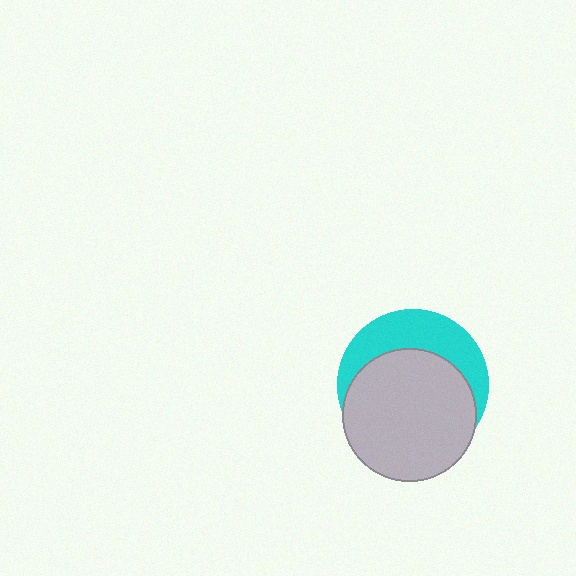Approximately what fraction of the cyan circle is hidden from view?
Roughly 64% of the cyan circle is hidden behind the light gray circle.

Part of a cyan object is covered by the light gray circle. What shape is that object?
It is a circle.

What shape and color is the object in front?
The object in front is a light gray circle.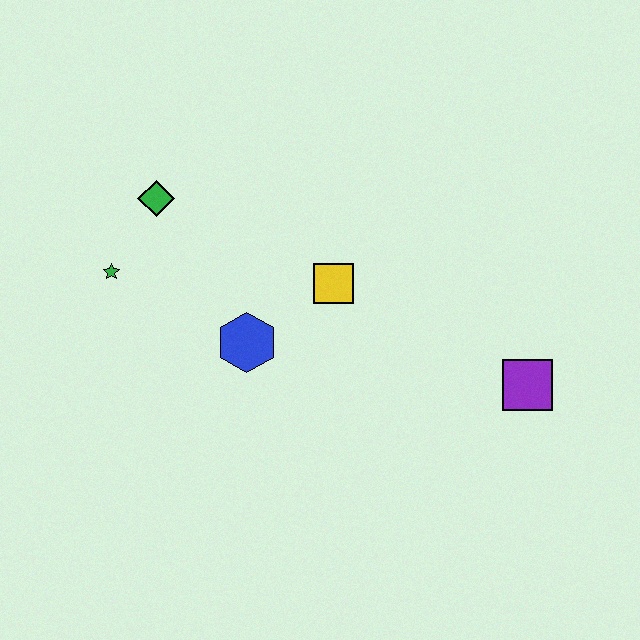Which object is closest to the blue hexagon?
The yellow square is closest to the blue hexagon.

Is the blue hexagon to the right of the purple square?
No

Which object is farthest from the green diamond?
The purple square is farthest from the green diamond.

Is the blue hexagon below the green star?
Yes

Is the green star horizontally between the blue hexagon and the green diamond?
No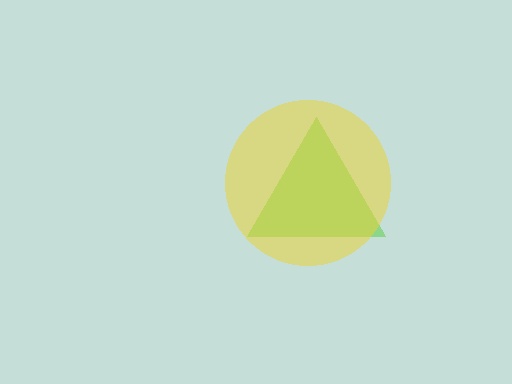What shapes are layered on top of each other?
The layered shapes are: a lime triangle, a yellow circle.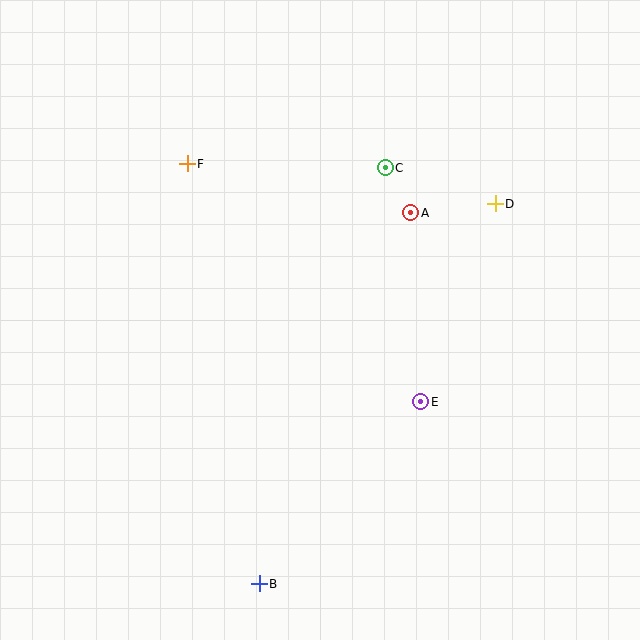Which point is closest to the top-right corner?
Point D is closest to the top-right corner.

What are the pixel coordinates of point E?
Point E is at (421, 402).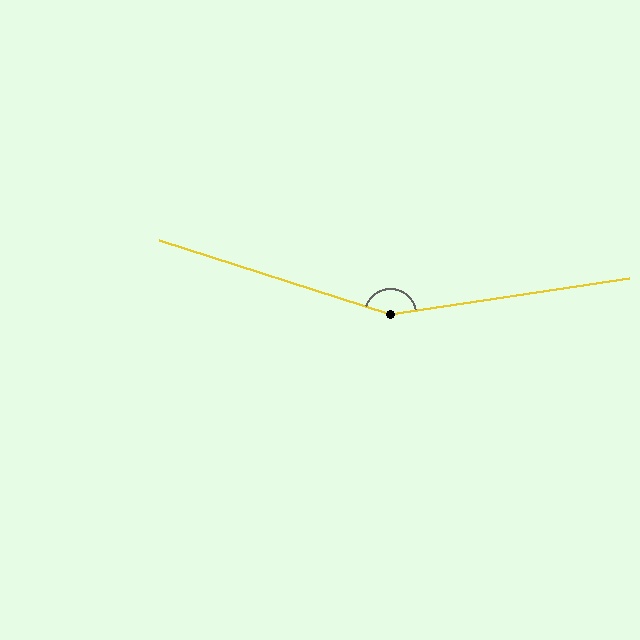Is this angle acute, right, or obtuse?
It is obtuse.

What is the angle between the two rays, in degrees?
Approximately 154 degrees.